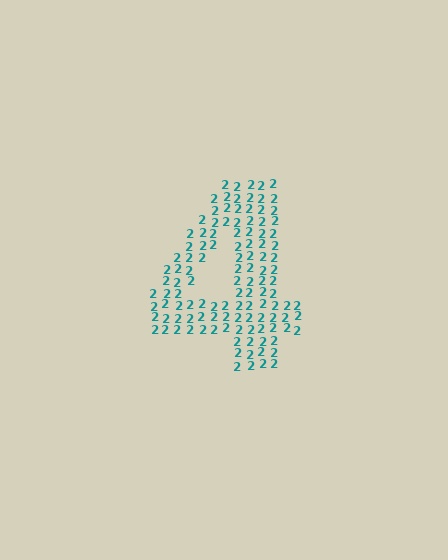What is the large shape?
The large shape is the digit 4.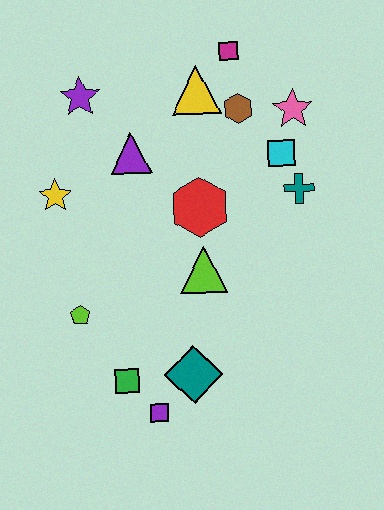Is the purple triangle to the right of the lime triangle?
No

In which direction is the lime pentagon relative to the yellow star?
The lime pentagon is below the yellow star.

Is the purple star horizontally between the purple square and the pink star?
No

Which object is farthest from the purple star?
The purple square is farthest from the purple star.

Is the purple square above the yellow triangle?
No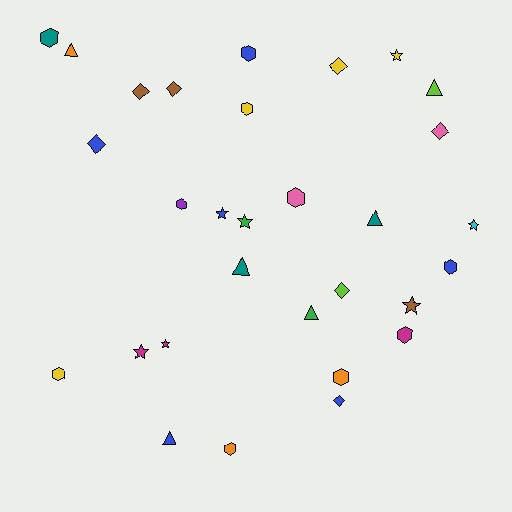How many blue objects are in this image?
There are 6 blue objects.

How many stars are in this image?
There are 7 stars.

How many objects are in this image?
There are 30 objects.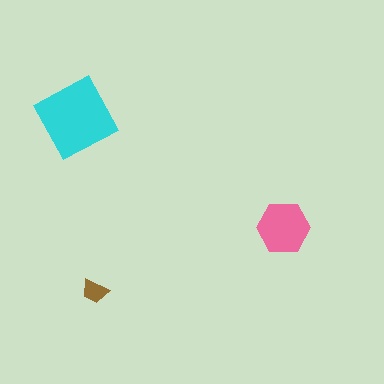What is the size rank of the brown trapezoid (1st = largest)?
3rd.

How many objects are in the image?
There are 3 objects in the image.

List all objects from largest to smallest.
The cyan square, the pink hexagon, the brown trapezoid.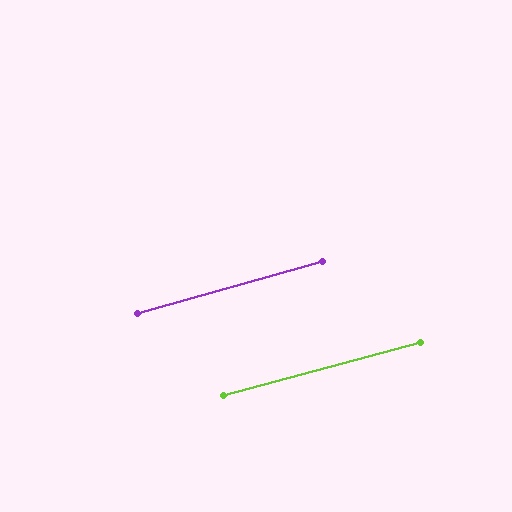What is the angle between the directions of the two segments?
Approximately 0 degrees.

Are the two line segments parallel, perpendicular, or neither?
Parallel — their directions differ by only 0.3°.